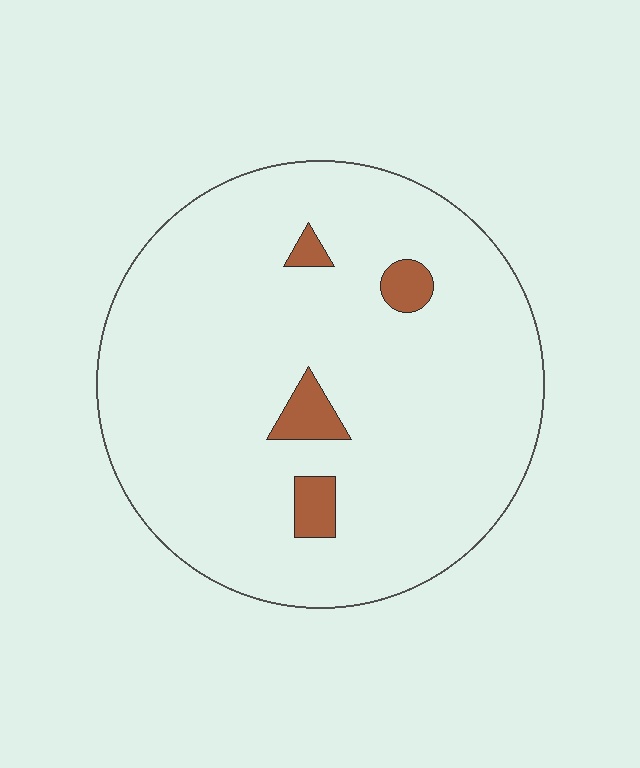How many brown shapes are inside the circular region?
4.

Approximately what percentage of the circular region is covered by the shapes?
Approximately 5%.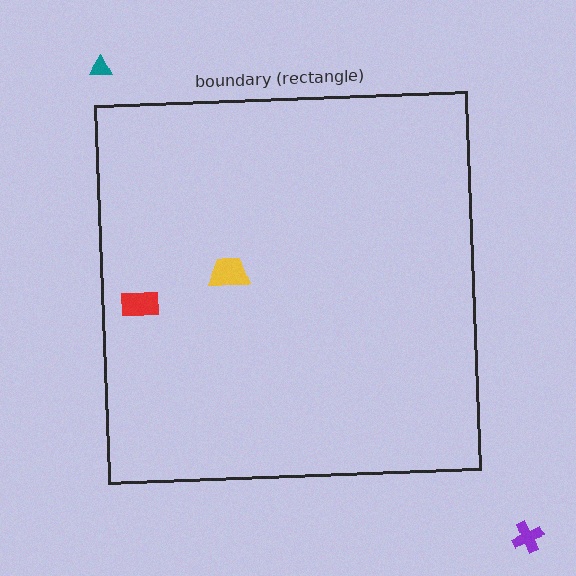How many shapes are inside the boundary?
2 inside, 2 outside.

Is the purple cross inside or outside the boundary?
Outside.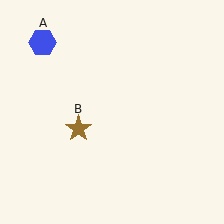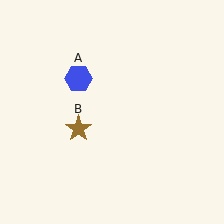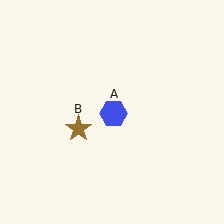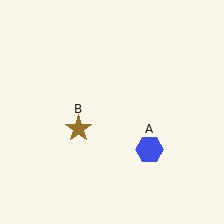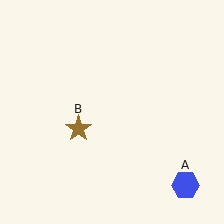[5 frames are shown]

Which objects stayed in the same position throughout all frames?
Brown star (object B) remained stationary.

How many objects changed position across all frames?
1 object changed position: blue hexagon (object A).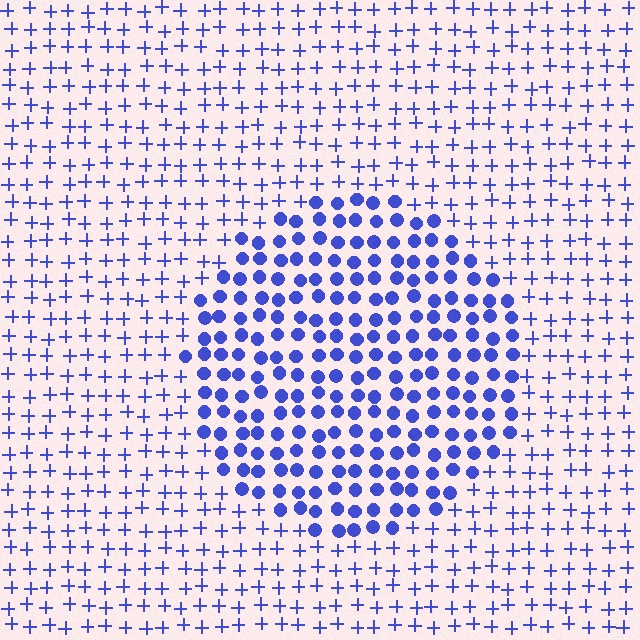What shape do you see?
I see a circle.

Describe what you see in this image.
The image is filled with small blue elements arranged in a uniform grid. A circle-shaped region contains circles, while the surrounding area contains plus signs. The boundary is defined purely by the change in element shape.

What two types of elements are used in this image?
The image uses circles inside the circle region and plus signs outside it.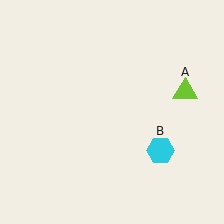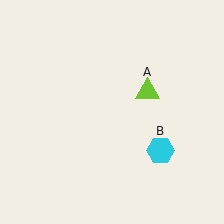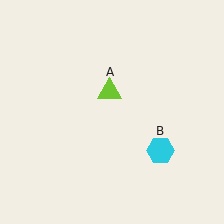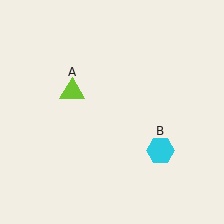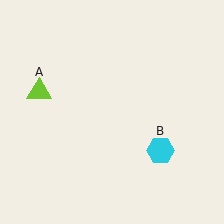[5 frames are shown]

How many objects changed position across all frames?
1 object changed position: lime triangle (object A).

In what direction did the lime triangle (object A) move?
The lime triangle (object A) moved left.